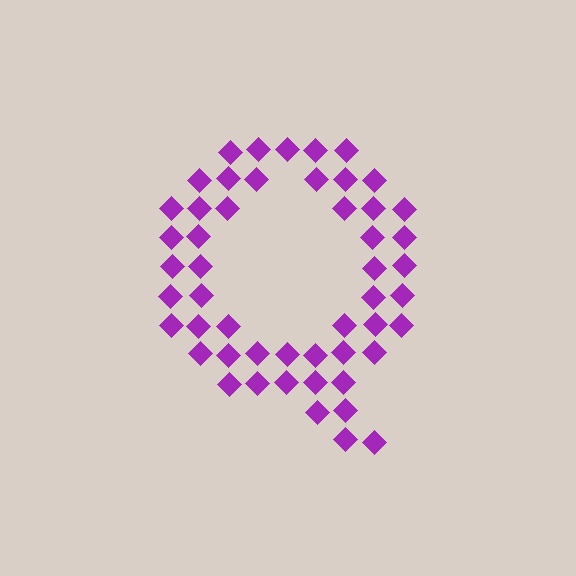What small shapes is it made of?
It is made of small diamonds.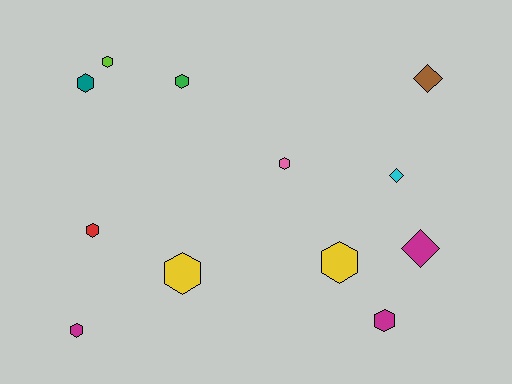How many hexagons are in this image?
There are 9 hexagons.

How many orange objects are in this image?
There are no orange objects.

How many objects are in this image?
There are 12 objects.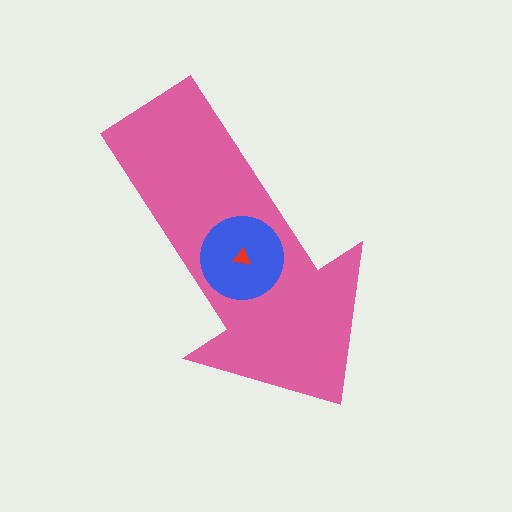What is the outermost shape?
The pink arrow.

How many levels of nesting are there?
3.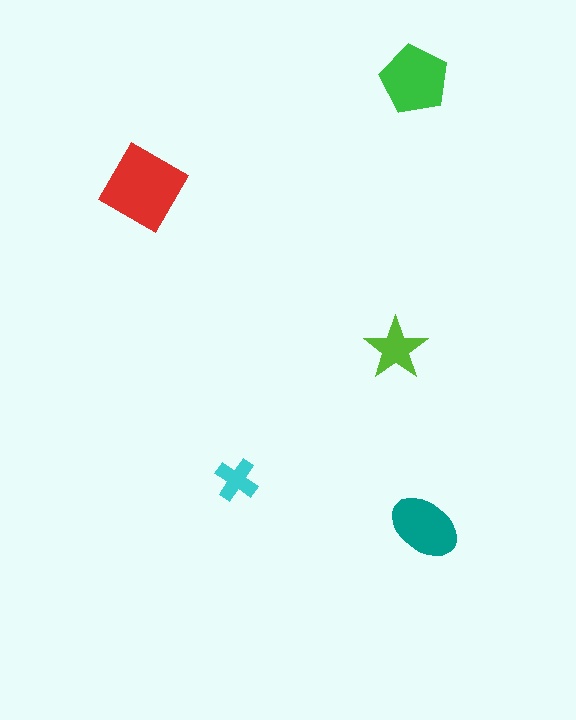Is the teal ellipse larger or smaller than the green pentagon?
Smaller.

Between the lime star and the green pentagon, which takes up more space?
The green pentagon.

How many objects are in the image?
There are 5 objects in the image.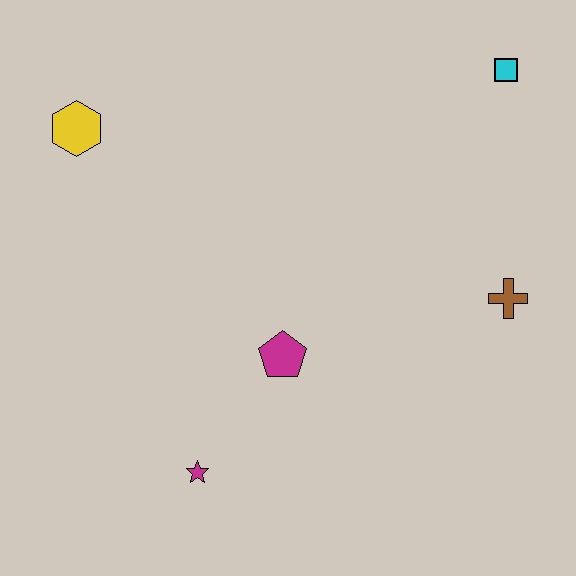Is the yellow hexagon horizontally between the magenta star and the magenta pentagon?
No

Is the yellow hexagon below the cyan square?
Yes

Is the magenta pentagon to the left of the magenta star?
No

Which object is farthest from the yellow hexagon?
The brown cross is farthest from the yellow hexagon.